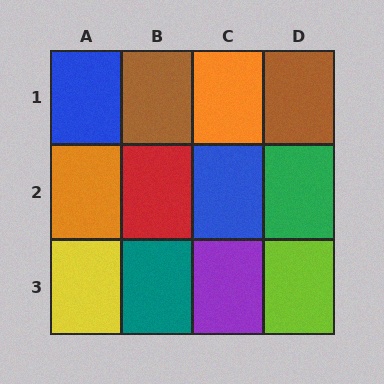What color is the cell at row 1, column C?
Orange.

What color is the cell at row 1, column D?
Brown.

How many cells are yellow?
1 cell is yellow.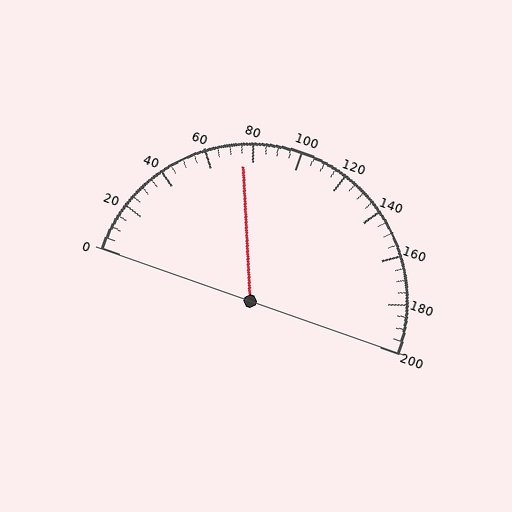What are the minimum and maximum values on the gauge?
The gauge ranges from 0 to 200.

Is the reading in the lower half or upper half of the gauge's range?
The reading is in the lower half of the range (0 to 200).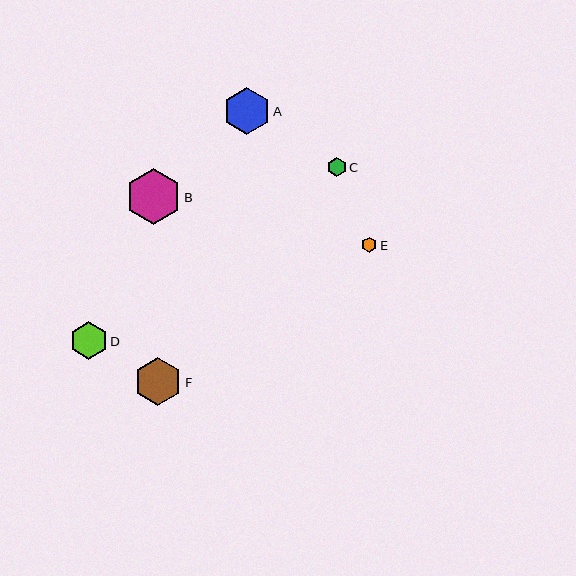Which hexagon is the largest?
Hexagon B is the largest with a size of approximately 55 pixels.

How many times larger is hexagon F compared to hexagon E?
Hexagon F is approximately 3.2 times the size of hexagon E.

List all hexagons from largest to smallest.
From largest to smallest: B, F, A, D, C, E.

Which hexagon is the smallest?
Hexagon E is the smallest with a size of approximately 15 pixels.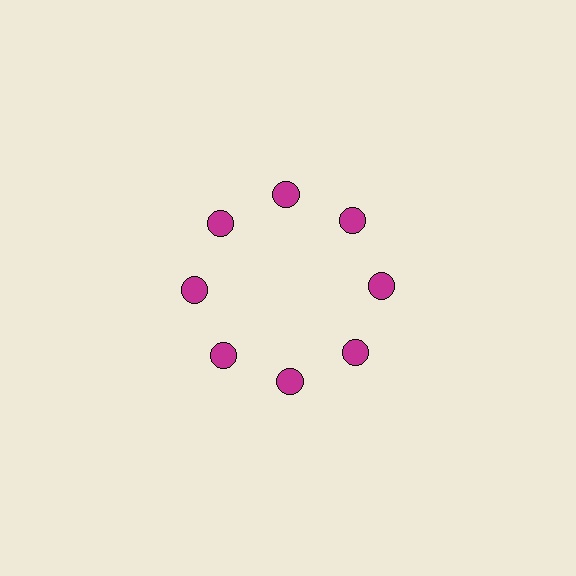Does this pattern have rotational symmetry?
Yes, this pattern has 8-fold rotational symmetry. It looks the same after rotating 45 degrees around the center.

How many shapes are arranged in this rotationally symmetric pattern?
There are 8 shapes, arranged in 8 groups of 1.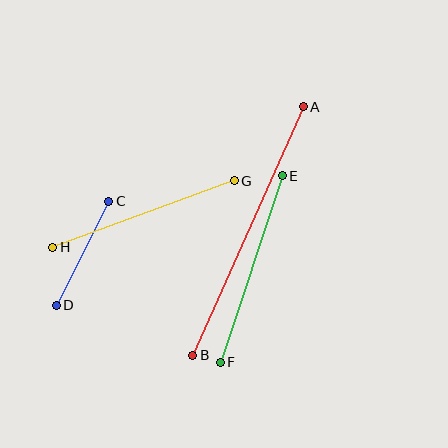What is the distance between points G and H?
The distance is approximately 193 pixels.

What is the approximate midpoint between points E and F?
The midpoint is at approximately (251, 269) pixels.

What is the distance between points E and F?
The distance is approximately 196 pixels.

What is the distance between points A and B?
The distance is approximately 272 pixels.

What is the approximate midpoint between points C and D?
The midpoint is at approximately (82, 253) pixels.